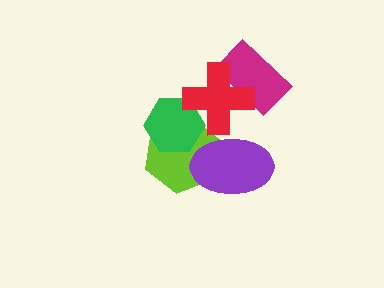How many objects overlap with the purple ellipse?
2 objects overlap with the purple ellipse.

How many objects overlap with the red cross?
4 objects overlap with the red cross.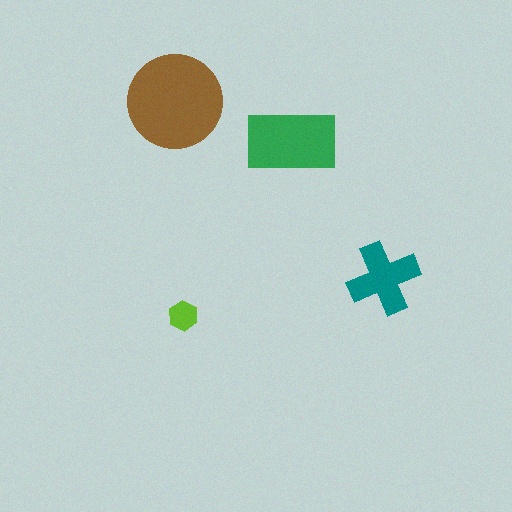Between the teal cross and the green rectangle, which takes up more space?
The green rectangle.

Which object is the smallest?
The lime hexagon.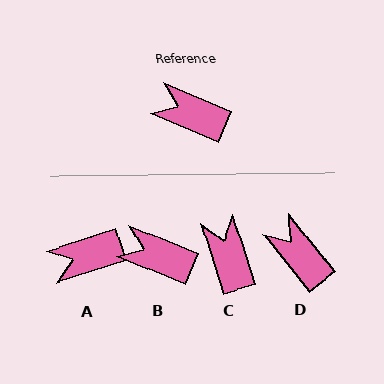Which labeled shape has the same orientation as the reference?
B.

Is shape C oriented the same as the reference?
No, it is off by about 51 degrees.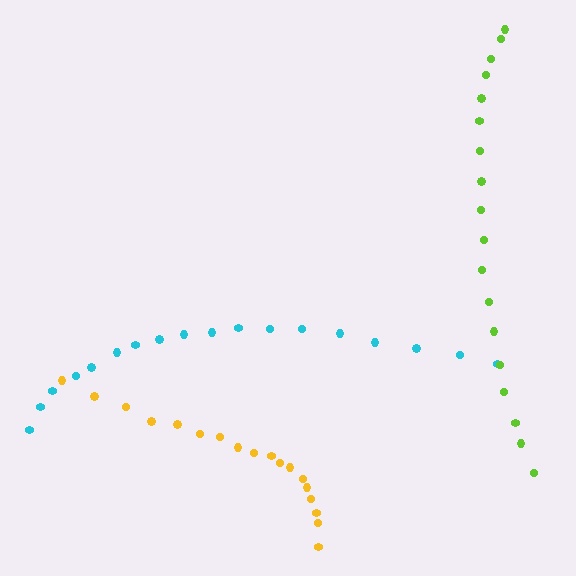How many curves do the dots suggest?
There are 3 distinct paths.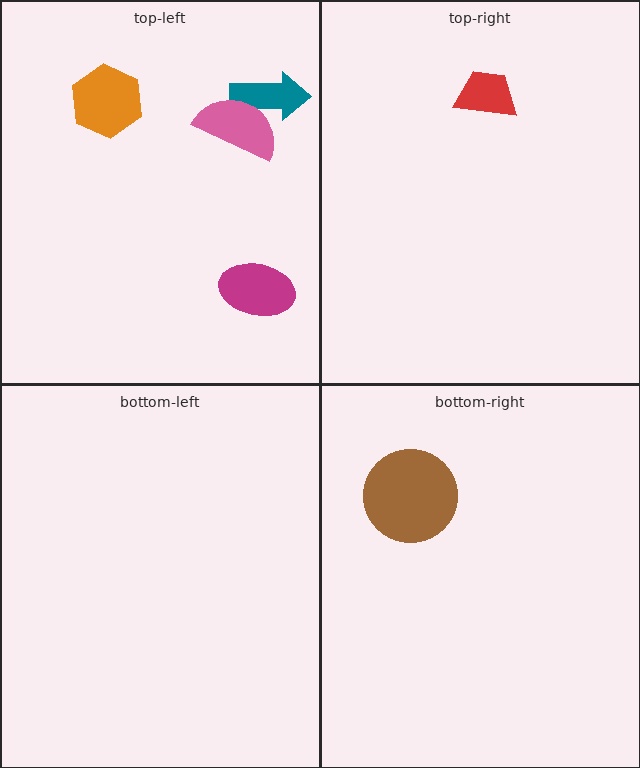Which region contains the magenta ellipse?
The top-left region.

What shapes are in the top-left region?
The magenta ellipse, the teal arrow, the pink semicircle, the orange hexagon.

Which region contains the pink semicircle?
The top-left region.